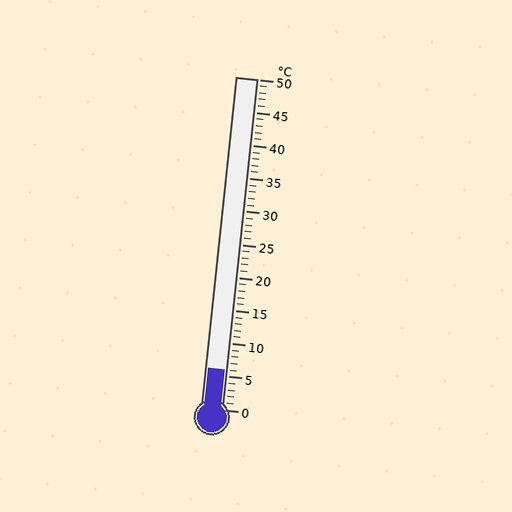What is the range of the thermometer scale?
The thermometer scale ranges from 0°C to 50°C.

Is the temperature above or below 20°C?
The temperature is below 20°C.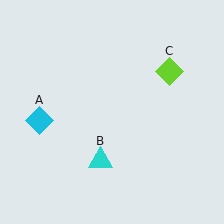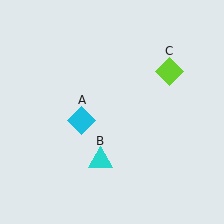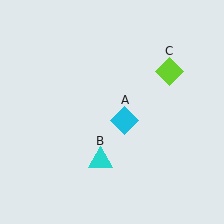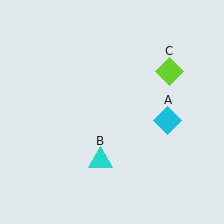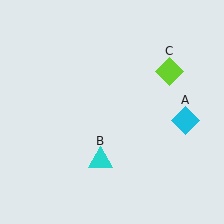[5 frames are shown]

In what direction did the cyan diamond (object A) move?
The cyan diamond (object A) moved right.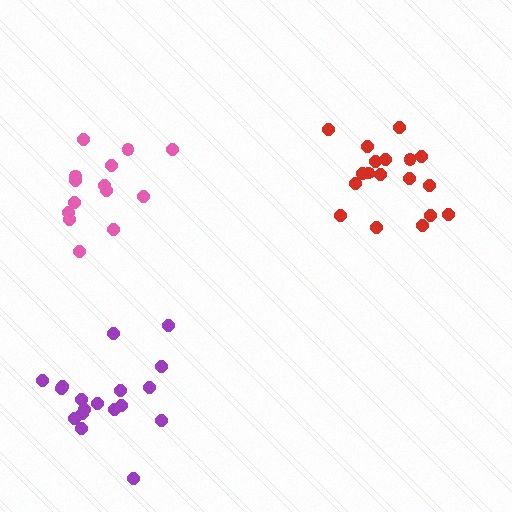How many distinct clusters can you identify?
There are 3 distinct clusters.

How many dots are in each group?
Group 1: 18 dots, Group 2: 14 dots, Group 3: 18 dots (50 total).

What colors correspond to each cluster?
The clusters are colored: red, pink, purple.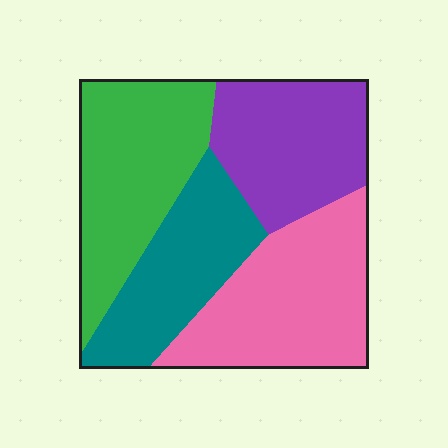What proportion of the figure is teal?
Teal takes up about one fifth (1/5) of the figure.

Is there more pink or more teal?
Pink.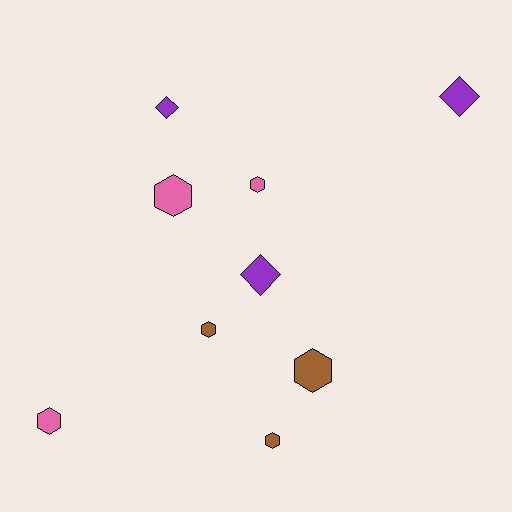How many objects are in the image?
There are 9 objects.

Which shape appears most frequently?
Hexagon, with 6 objects.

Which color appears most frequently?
Pink, with 3 objects.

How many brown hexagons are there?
There are 3 brown hexagons.